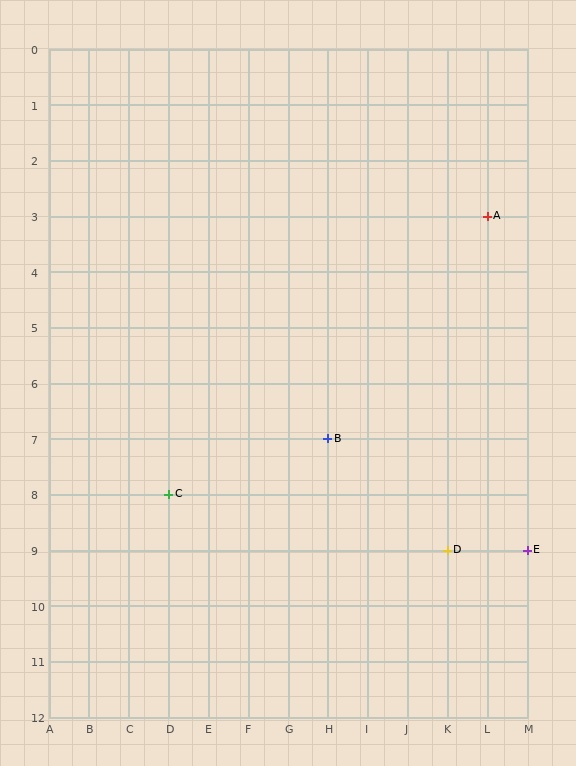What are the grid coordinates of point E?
Point E is at grid coordinates (M, 9).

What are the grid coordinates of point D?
Point D is at grid coordinates (K, 9).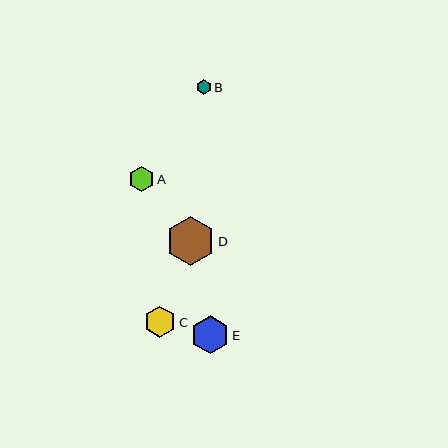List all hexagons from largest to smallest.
From largest to smallest: D, E, C, A, B.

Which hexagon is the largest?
Hexagon D is the largest with a size of approximately 49 pixels.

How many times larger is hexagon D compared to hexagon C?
Hexagon D is approximately 1.5 times the size of hexagon C.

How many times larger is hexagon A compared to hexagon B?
Hexagon A is approximately 1.6 times the size of hexagon B.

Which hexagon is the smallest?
Hexagon B is the smallest with a size of approximately 16 pixels.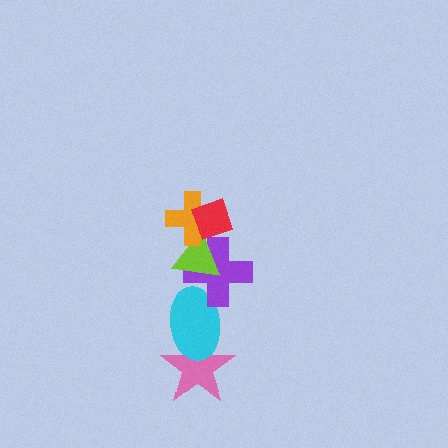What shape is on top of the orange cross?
The red diamond is on top of the orange cross.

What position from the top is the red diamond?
The red diamond is 1st from the top.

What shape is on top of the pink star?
The cyan ellipse is on top of the pink star.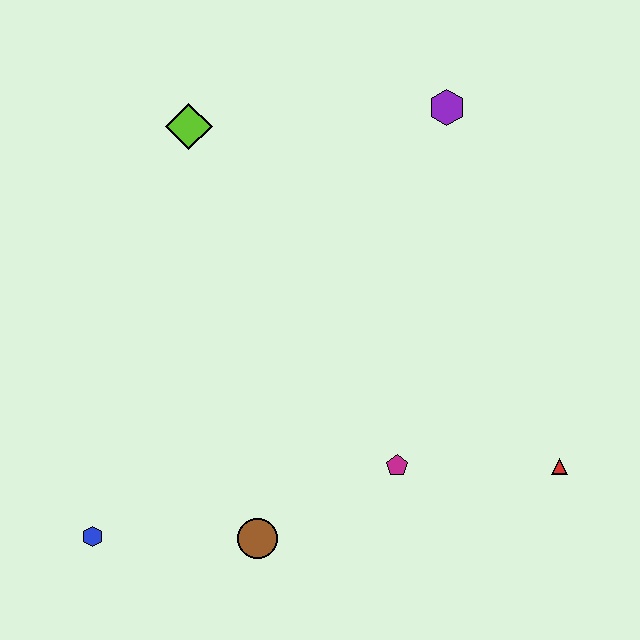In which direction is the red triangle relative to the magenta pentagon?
The red triangle is to the right of the magenta pentagon.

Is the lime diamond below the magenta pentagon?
No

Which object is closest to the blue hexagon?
The brown circle is closest to the blue hexagon.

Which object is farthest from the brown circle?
The purple hexagon is farthest from the brown circle.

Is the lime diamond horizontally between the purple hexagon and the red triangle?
No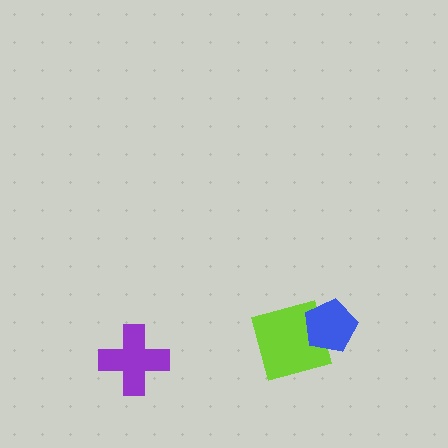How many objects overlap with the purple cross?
0 objects overlap with the purple cross.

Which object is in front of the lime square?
The blue pentagon is in front of the lime square.